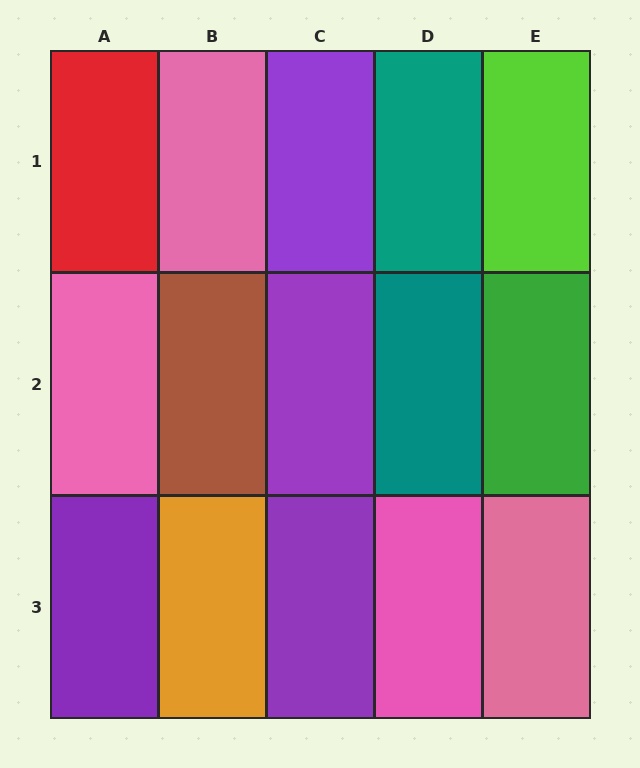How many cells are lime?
1 cell is lime.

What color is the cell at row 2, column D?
Teal.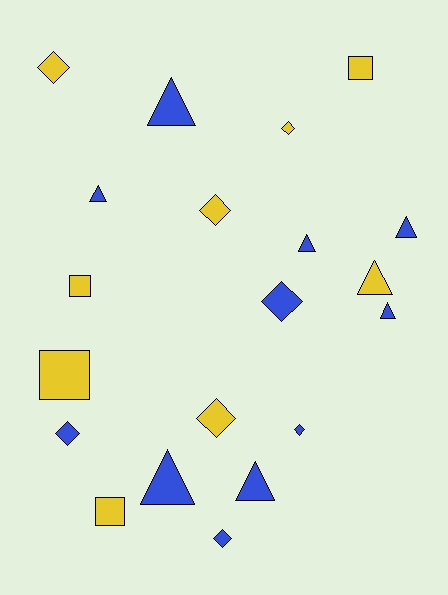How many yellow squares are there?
There are 4 yellow squares.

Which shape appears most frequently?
Triangle, with 8 objects.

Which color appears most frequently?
Blue, with 11 objects.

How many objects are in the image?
There are 20 objects.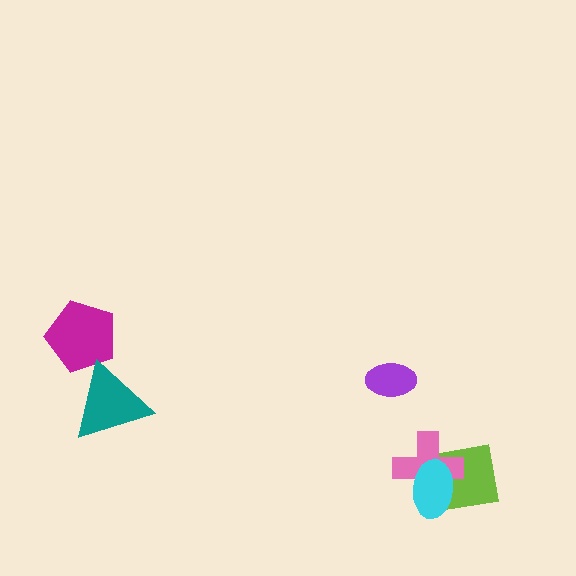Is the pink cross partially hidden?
Yes, it is partially covered by another shape.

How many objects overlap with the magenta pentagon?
1 object overlaps with the magenta pentagon.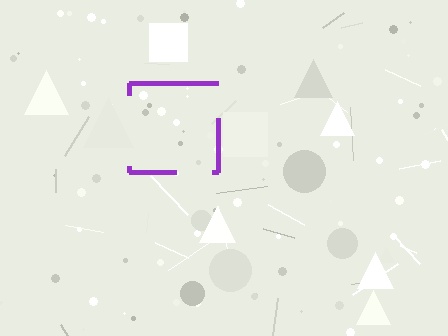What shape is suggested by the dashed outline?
The dashed outline suggests a square.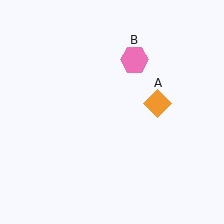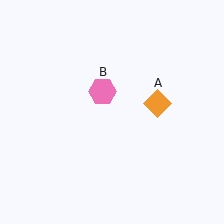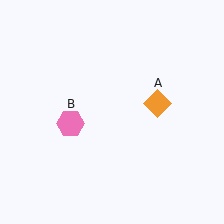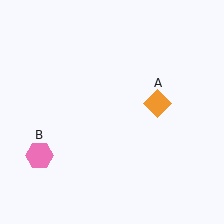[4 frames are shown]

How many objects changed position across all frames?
1 object changed position: pink hexagon (object B).